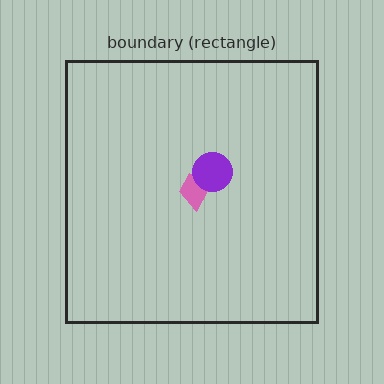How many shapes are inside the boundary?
2 inside, 0 outside.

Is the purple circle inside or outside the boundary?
Inside.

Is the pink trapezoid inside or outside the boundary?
Inside.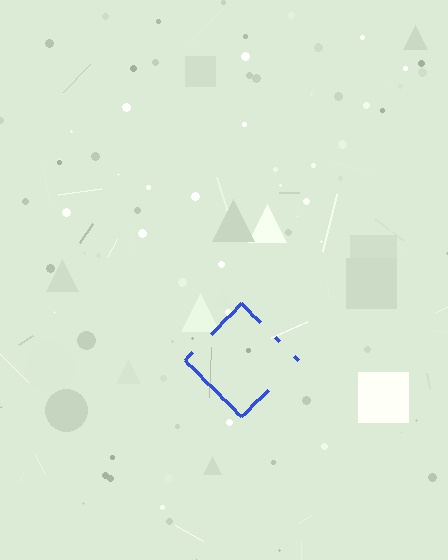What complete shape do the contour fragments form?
The contour fragments form a diamond.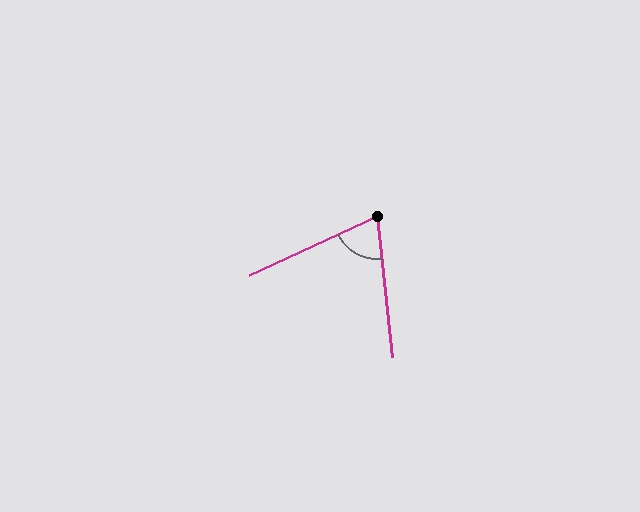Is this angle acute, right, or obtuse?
It is acute.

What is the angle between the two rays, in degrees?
Approximately 71 degrees.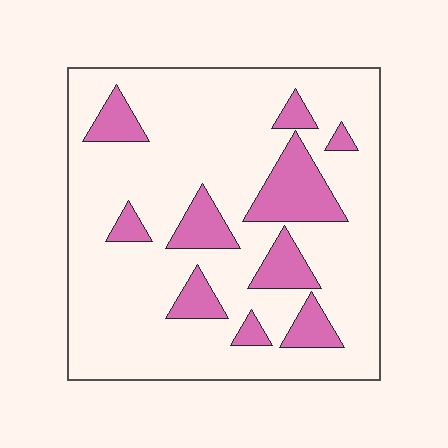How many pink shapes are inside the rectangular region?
10.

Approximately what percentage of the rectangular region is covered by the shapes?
Approximately 20%.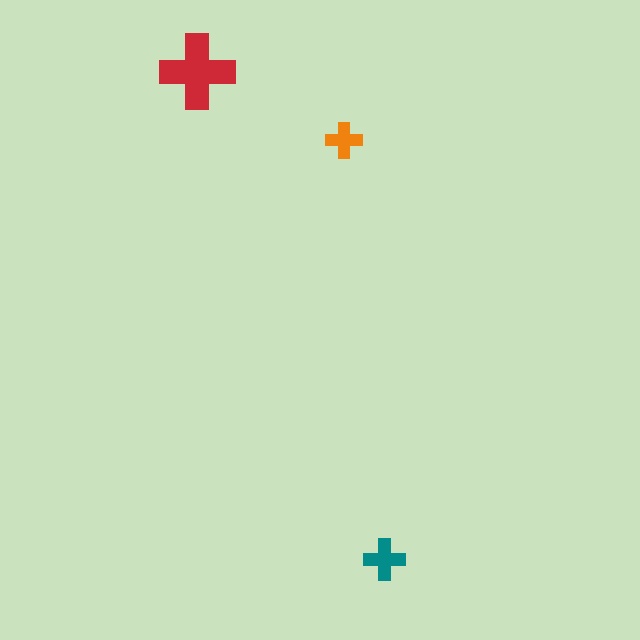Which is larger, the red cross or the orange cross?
The red one.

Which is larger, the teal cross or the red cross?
The red one.